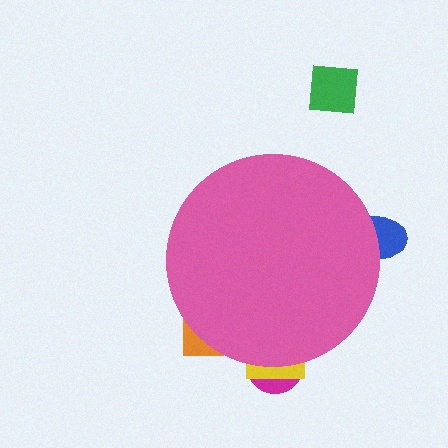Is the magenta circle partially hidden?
Yes, the magenta circle is partially hidden behind the pink circle.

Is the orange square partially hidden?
Yes, the orange square is partially hidden behind the pink circle.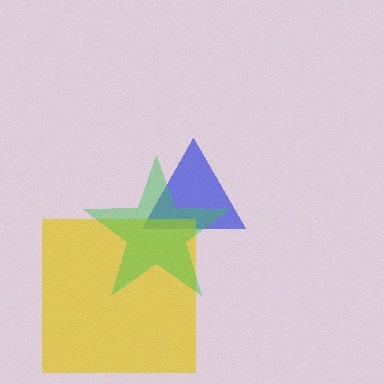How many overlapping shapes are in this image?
There are 3 overlapping shapes in the image.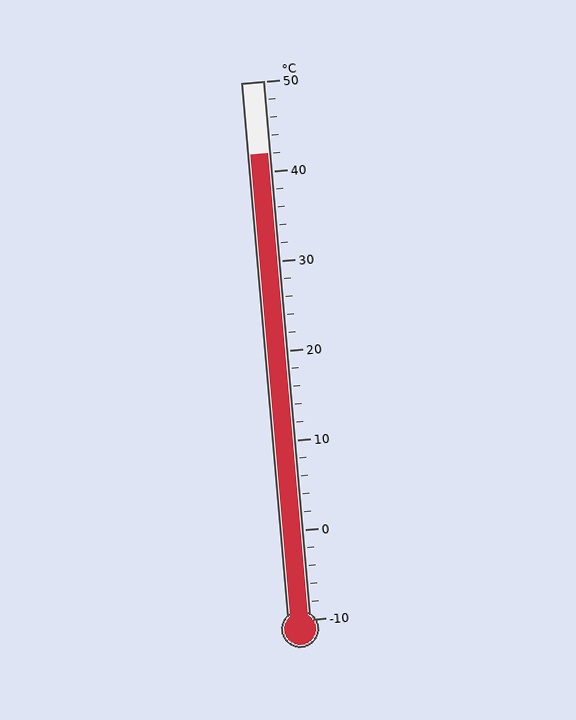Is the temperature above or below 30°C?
The temperature is above 30°C.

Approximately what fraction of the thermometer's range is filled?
The thermometer is filled to approximately 85% of its range.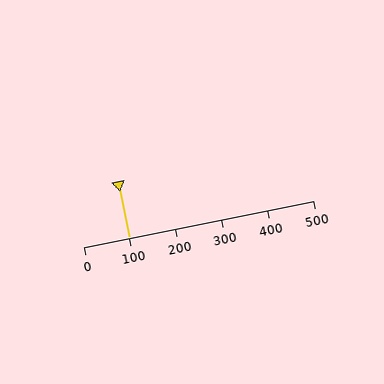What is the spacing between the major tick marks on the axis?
The major ticks are spaced 100 apart.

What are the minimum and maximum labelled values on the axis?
The axis runs from 0 to 500.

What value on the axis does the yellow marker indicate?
The marker indicates approximately 100.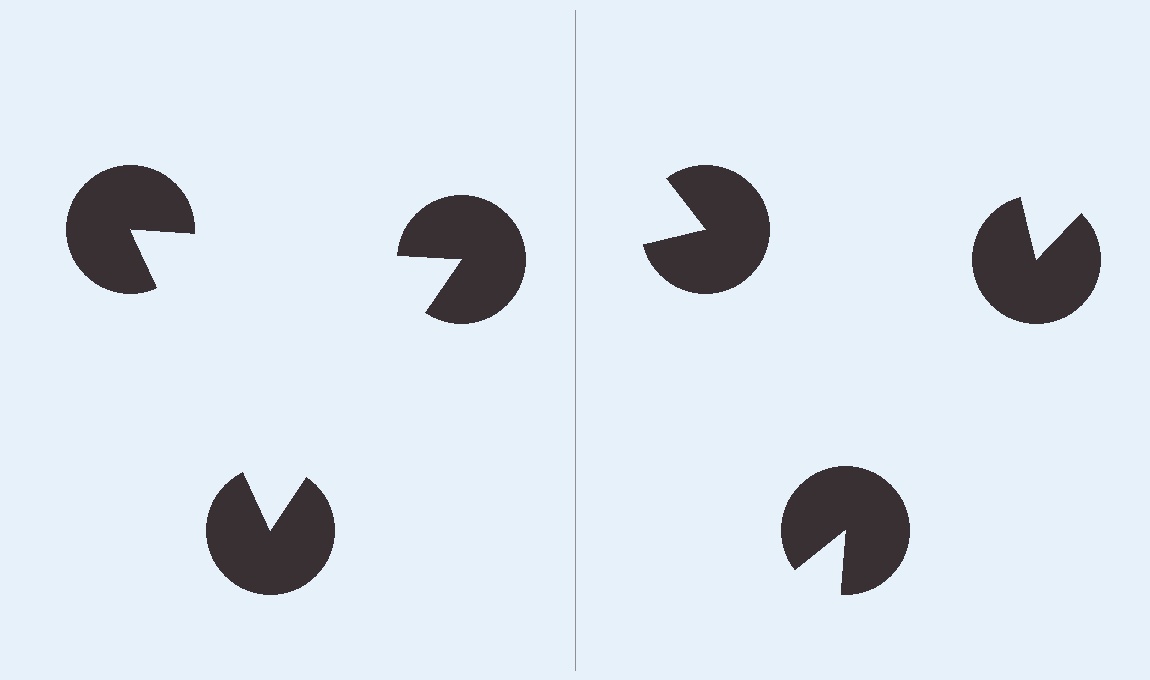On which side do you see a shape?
An illusory triangle appears on the left side. On the right side the wedge cuts are rotated, so no coherent shape forms.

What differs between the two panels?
The pac-man discs are positioned identically on both sides; only the wedge orientations differ. On the left they align to a triangle; on the right they are misaligned.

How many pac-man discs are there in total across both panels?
6 — 3 on each side.